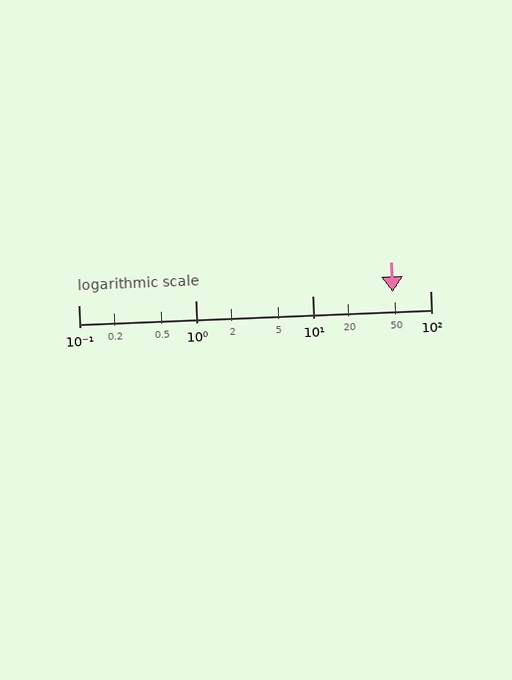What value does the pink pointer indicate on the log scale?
The pointer indicates approximately 48.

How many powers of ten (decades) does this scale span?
The scale spans 3 decades, from 0.1 to 100.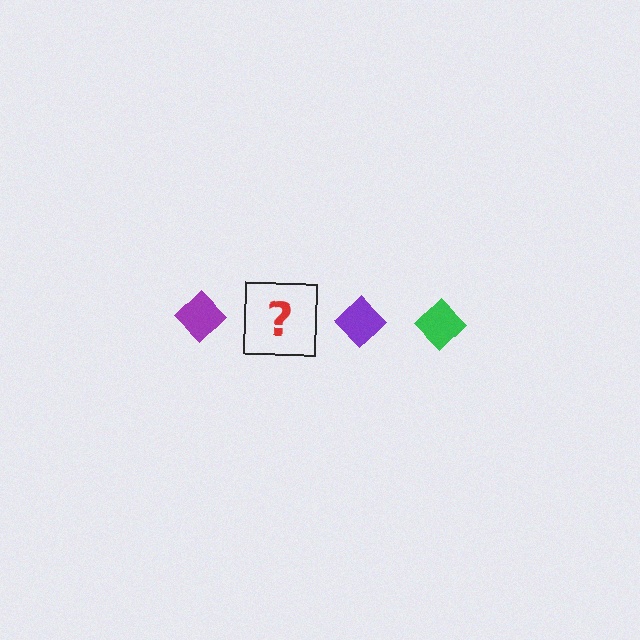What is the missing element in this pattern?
The missing element is a green diamond.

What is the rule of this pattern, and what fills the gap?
The rule is that the pattern cycles through purple, green diamonds. The gap should be filled with a green diamond.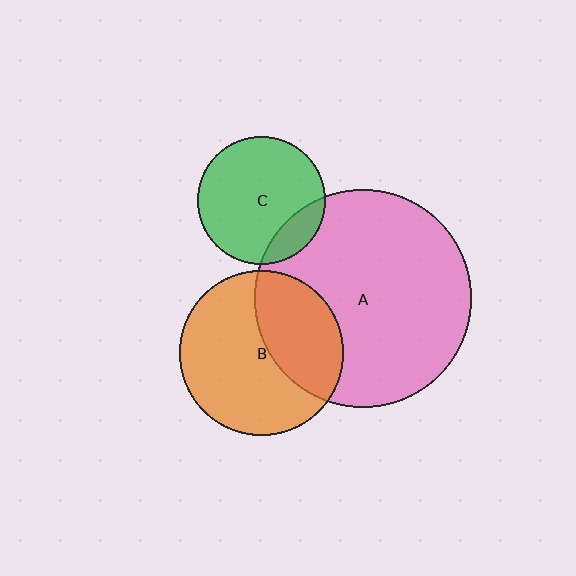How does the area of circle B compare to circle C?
Approximately 1.7 times.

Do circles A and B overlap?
Yes.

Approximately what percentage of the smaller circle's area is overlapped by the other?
Approximately 35%.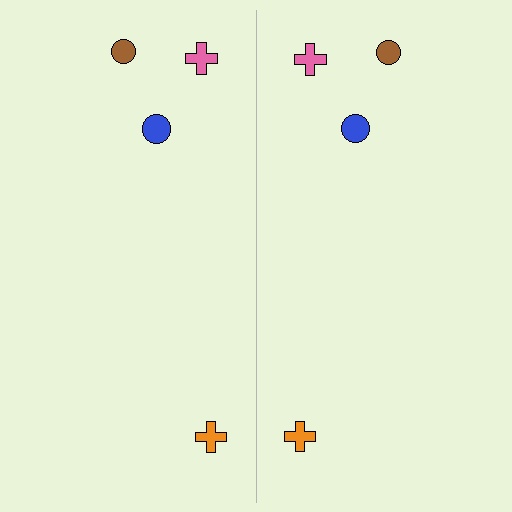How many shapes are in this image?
There are 8 shapes in this image.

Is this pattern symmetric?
Yes, this pattern has bilateral (reflection) symmetry.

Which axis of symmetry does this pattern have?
The pattern has a vertical axis of symmetry running through the center of the image.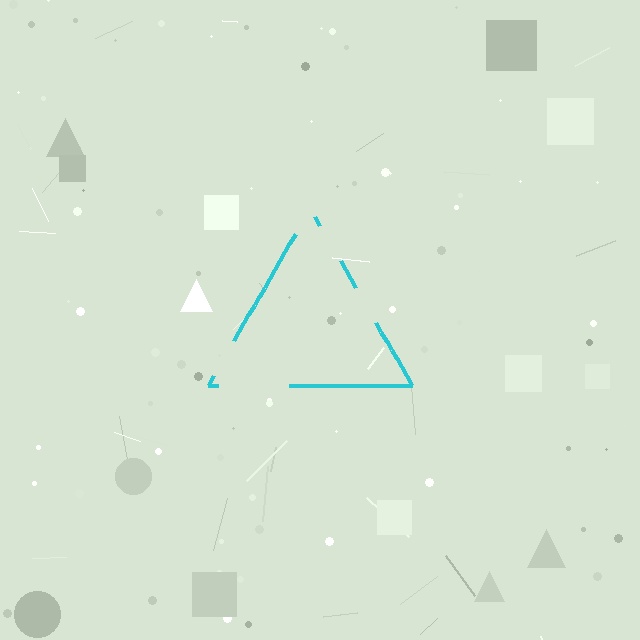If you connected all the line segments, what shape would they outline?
They would outline a triangle.